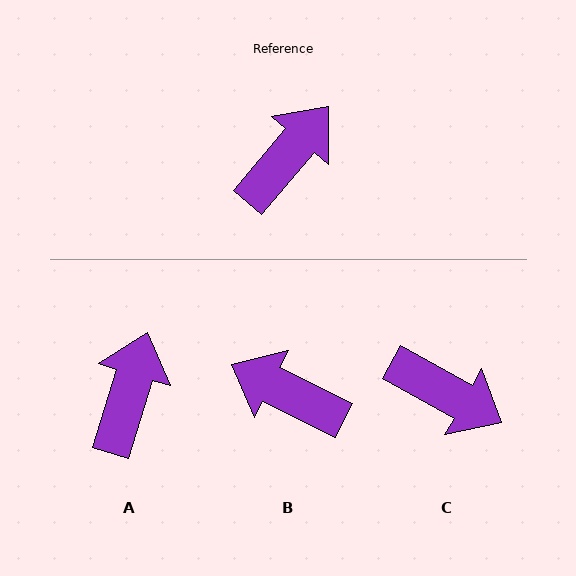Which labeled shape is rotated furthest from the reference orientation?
B, about 104 degrees away.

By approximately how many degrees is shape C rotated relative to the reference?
Approximately 79 degrees clockwise.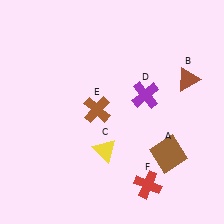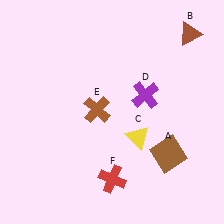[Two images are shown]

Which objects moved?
The objects that moved are: the brown triangle (B), the yellow triangle (C), the red cross (F).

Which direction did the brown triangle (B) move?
The brown triangle (B) moved up.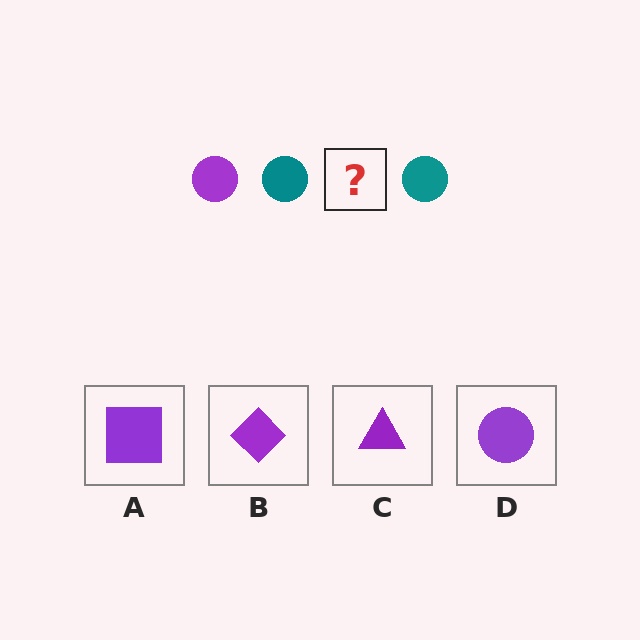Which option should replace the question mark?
Option D.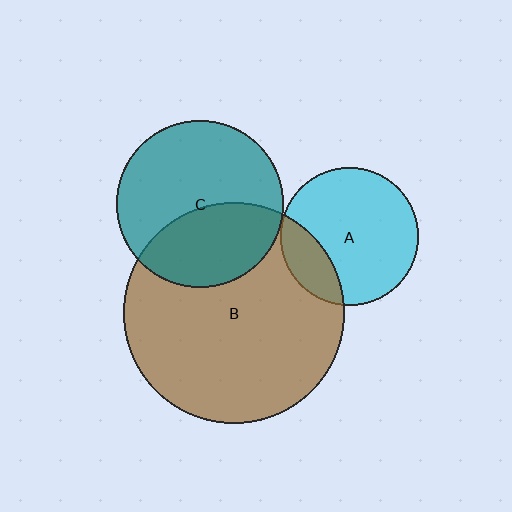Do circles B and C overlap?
Yes.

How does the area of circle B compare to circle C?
Approximately 1.8 times.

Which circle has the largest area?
Circle B (brown).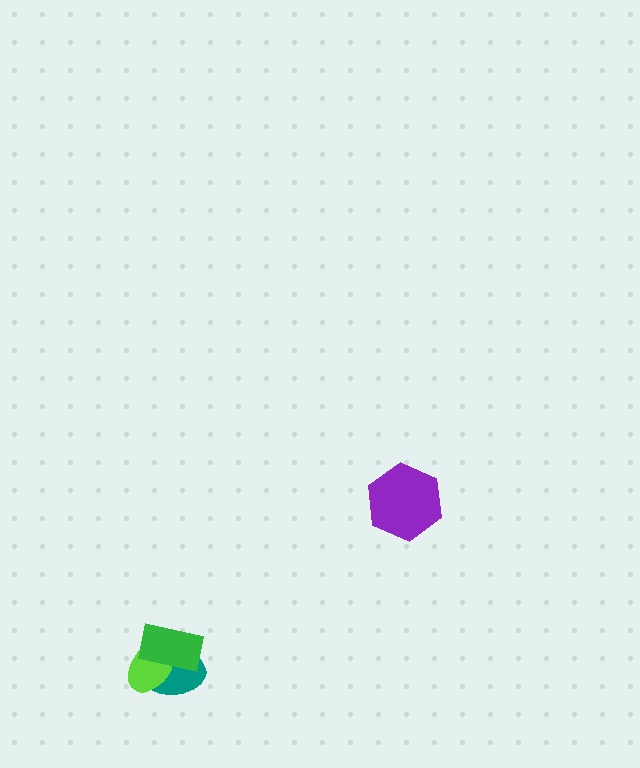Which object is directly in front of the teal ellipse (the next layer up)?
The lime ellipse is directly in front of the teal ellipse.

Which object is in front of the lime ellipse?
The green rectangle is in front of the lime ellipse.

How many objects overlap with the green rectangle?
2 objects overlap with the green rectangle.